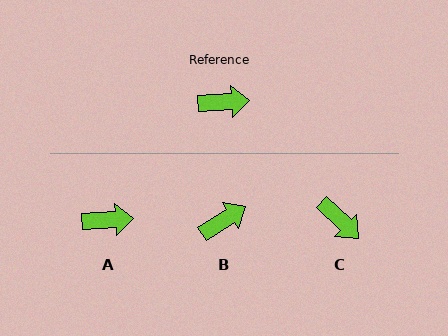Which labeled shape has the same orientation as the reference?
A.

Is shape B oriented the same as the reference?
No, it is off by about 29 degrees.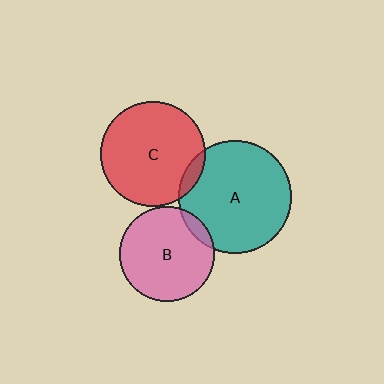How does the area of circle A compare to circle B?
Approximately 1.4 times.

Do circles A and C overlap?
Yes.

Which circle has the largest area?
Circle A (teal).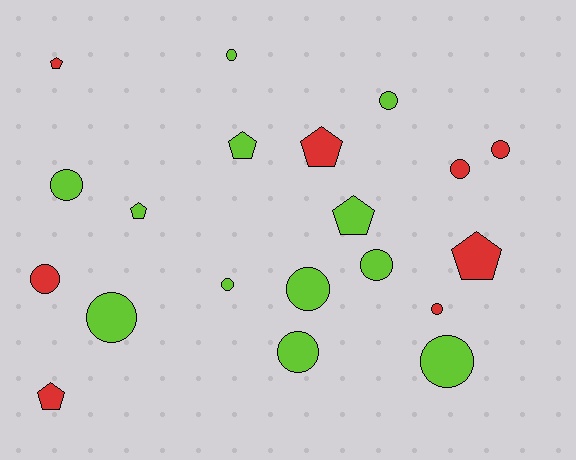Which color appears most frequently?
Lime, with 12 objects.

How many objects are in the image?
There are 20 objects.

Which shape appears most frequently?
Circle, with 13 objects.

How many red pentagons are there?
There are 4 red pentagons.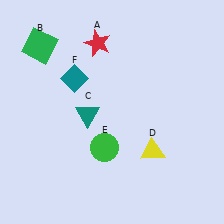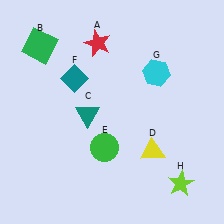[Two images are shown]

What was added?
A cyan hexagon (G), a lime star (H) were added in Image 2.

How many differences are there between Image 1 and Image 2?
There are 2 differences between the two images.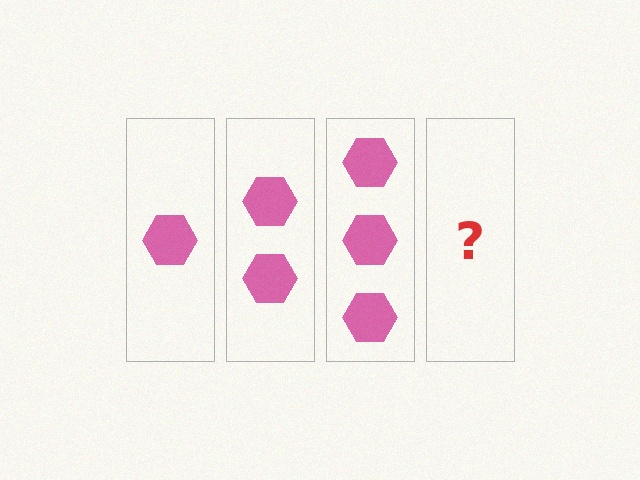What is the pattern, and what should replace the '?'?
The pattern is that each step adds one more hexagon. The '?' should be 4 hexagons.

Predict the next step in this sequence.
The next step is 4 hexagons.